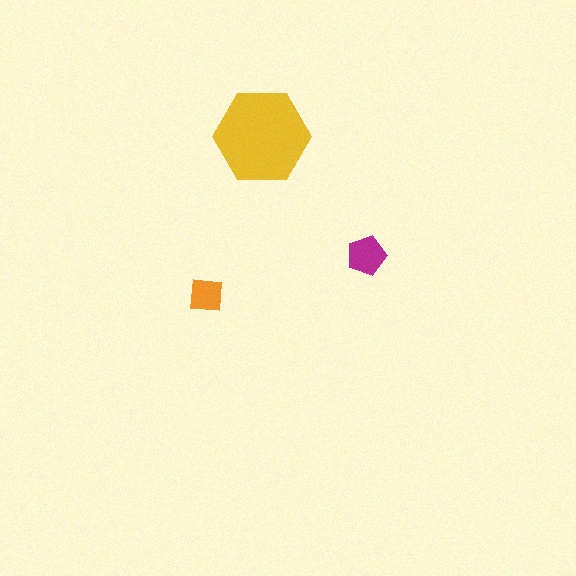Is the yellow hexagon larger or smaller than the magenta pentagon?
Larger.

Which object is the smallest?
The orange square.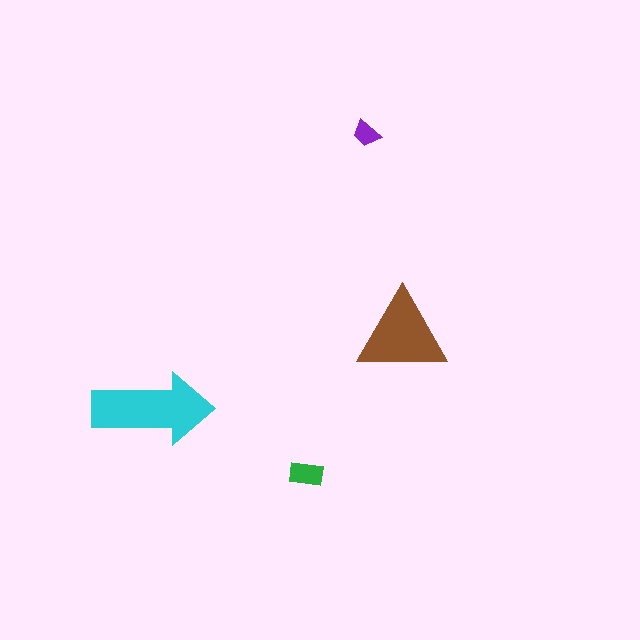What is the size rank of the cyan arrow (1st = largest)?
1st.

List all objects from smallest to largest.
The purple trapezoid, the green rectangle, the brown triangle, the cyan arrow.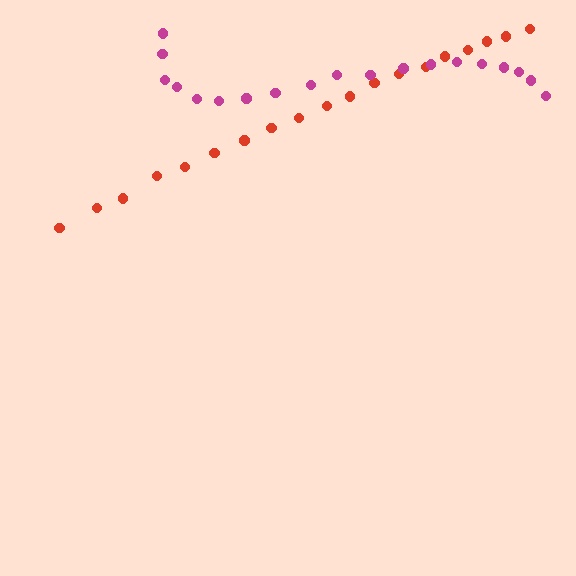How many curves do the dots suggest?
There are 2 distinct paths.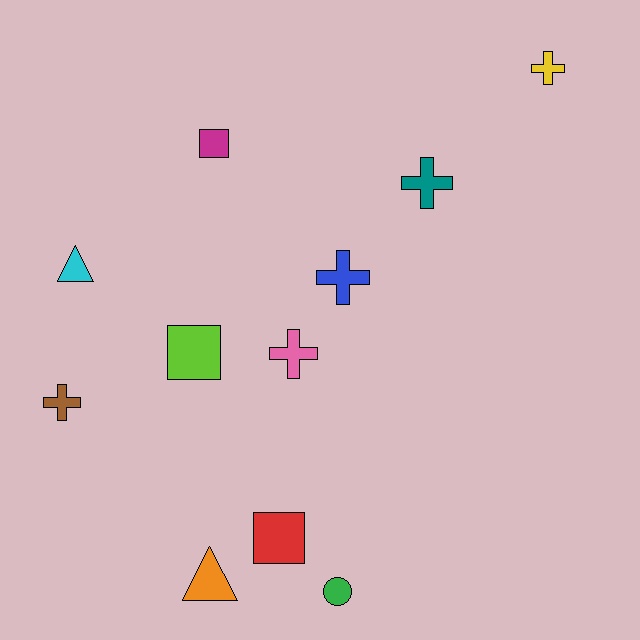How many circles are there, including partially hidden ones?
There is 1 circle.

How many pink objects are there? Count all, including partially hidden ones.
There is 1 pink object.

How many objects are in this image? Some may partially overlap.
There are 11 objects.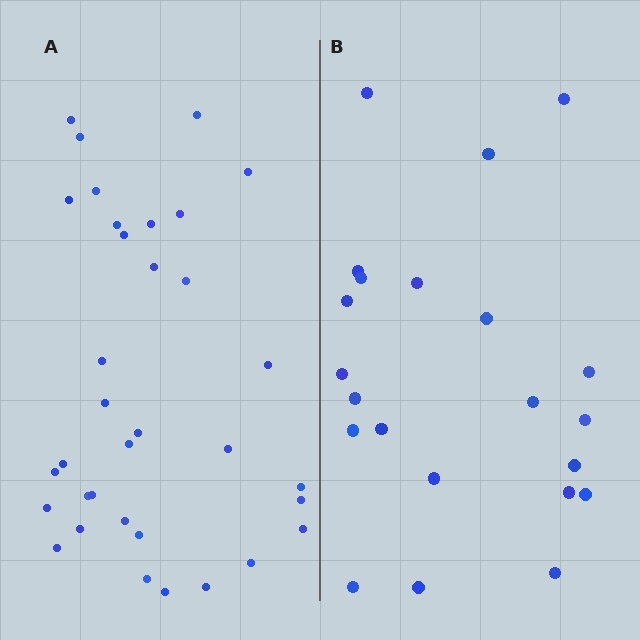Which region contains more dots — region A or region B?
Region A (the left region) has more dots.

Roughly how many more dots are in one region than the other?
Region A has roughly 12 or so more dots than region B.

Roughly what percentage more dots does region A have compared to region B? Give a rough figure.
About 55% more.